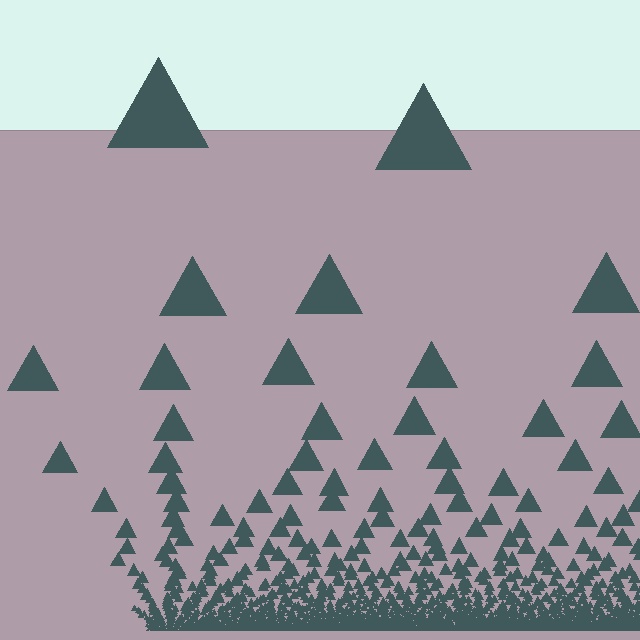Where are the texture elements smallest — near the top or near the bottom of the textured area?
Near the bottom.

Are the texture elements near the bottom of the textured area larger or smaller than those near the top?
Smaller. The gradient is inverted — elements near the bottom are smaller and denser.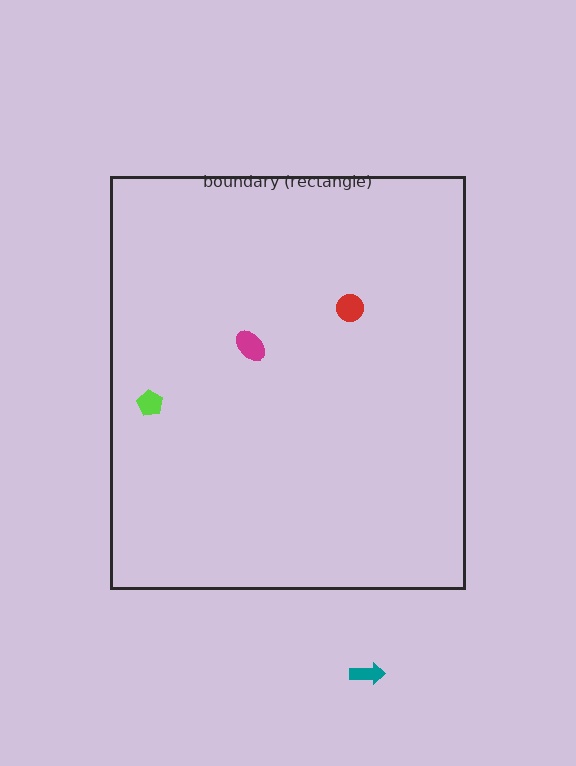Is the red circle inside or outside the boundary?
Inside.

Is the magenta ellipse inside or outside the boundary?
Inside.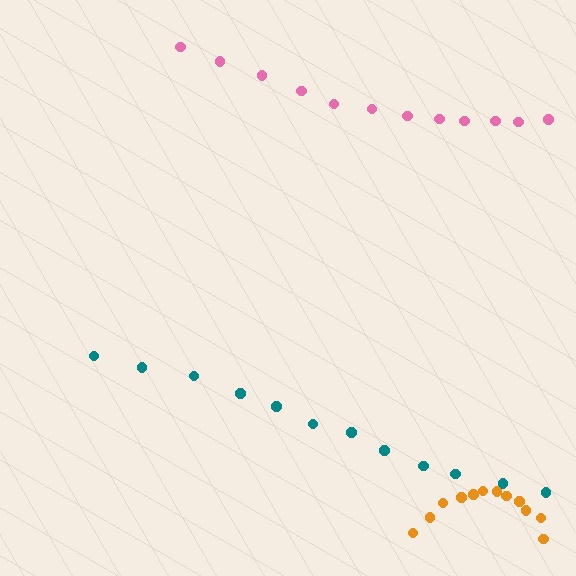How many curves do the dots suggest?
There are 3 distinct paths.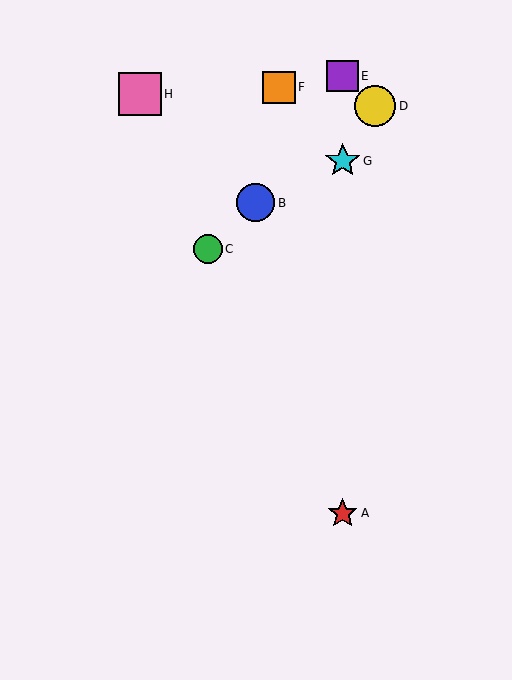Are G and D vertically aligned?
No, G is at x≈343 and D is at x≈375.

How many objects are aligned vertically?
3 objects (A, E, G) are aligned vertically.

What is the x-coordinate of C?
Object C is at x≈208.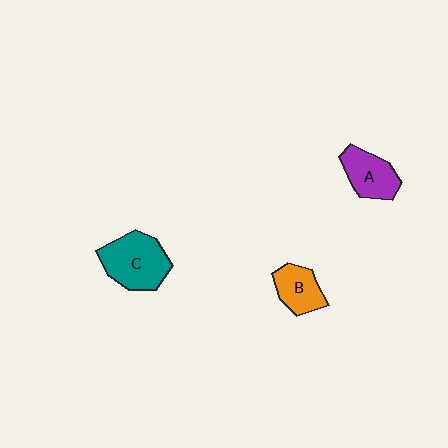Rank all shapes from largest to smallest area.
From largest to smallest: C (teal), A (purple), B (orange).